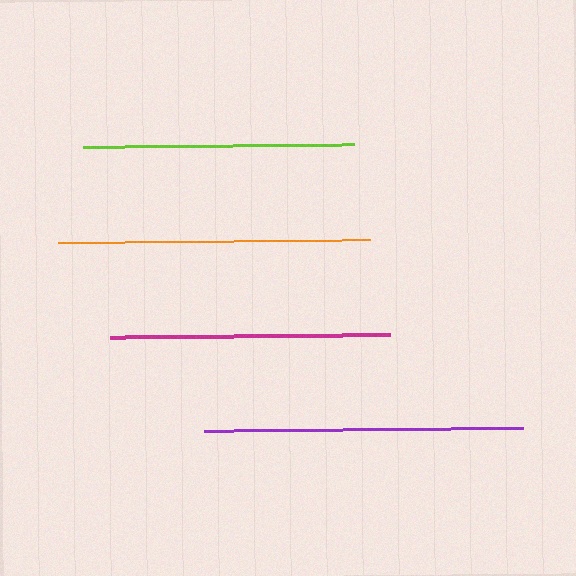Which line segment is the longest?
The purple line is the longest at approximately 319 pixels.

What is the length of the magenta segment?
The magenta segment is approximately 280 pixels long.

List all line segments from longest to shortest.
From longest to shortest: purple, orange, magenta, lime.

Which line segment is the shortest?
The lime line is the shortest at approximately 272 pixels.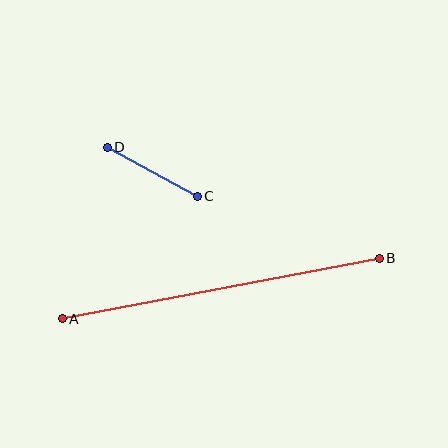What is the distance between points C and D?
The distance is approximately 102 pixels.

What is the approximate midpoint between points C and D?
The midpoint is at approximately (152, 172) pixels.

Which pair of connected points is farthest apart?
Points A and B are farthest apart.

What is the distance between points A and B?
The distance is approximately 323 pixels.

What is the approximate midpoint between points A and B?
The midpoint is at approximately (221, 288) pixels.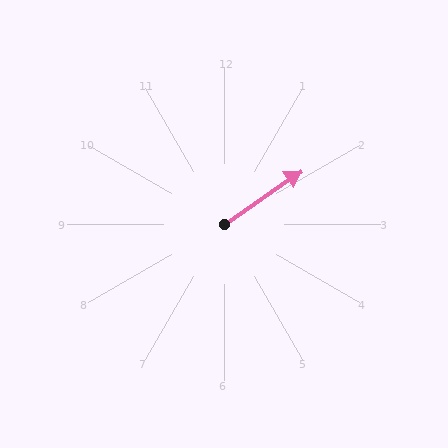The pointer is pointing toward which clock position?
Roughly 2 o'clock.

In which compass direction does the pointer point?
Northeast.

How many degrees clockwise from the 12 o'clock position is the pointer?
Approximately 55 degrees.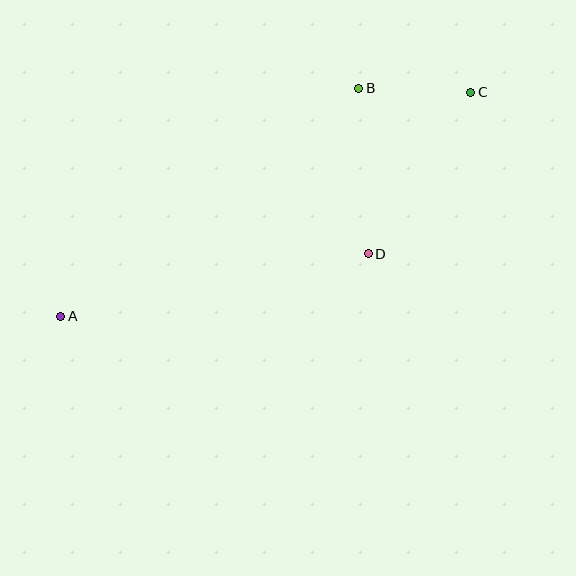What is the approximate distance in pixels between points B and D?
The distance between B and D is approximately 166 pixels.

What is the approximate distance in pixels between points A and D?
The distance between A and D is approximately 314 pixels.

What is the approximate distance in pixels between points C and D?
The distance between C and D is approximately 191 pixels.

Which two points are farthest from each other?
Points A and C are farthest from each other.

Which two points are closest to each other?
Points B and C are closest to each other.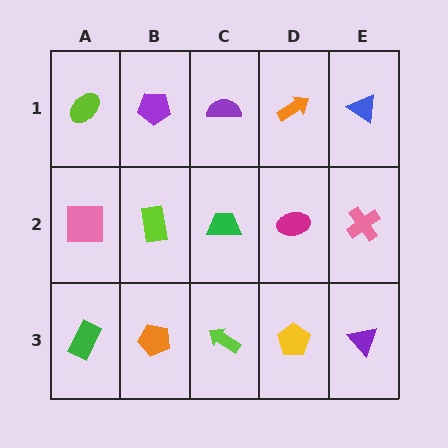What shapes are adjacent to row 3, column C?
A green trapezoid (row 2, column C), an orange pentagon (row 3, column B), a yellow pentagon (row 3, column D).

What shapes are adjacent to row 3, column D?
A magenta ellipse (row 2, column D), a lime arrow (row 3, column C), a purple triangle (row 3, column E).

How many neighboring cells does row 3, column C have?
3.